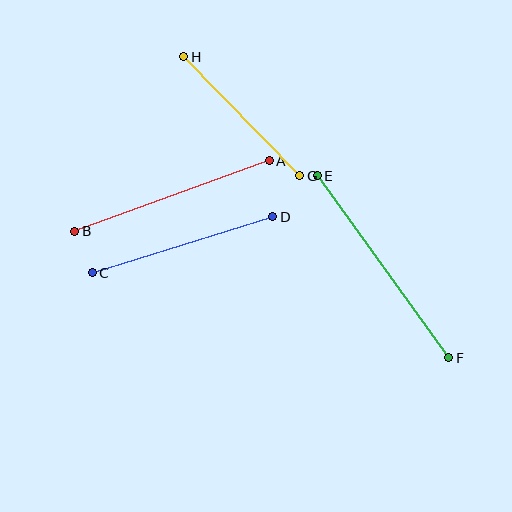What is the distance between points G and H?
The distance is approximately 166 pixels.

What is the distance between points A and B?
The distance is approximately 207 pixels.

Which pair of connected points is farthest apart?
Points E and F are farthest apart.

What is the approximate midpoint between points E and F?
The midpoint is at approximately (383, 267) pixels.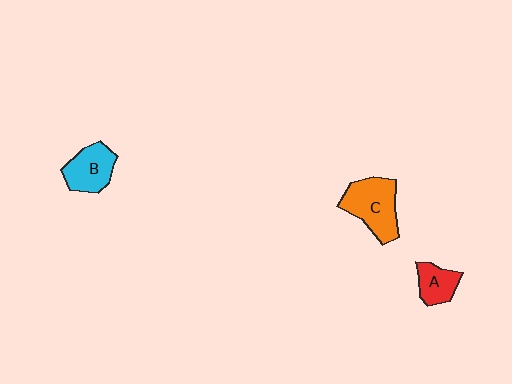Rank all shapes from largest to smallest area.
From largest to smallest: C (orange), B (cyan), A (red).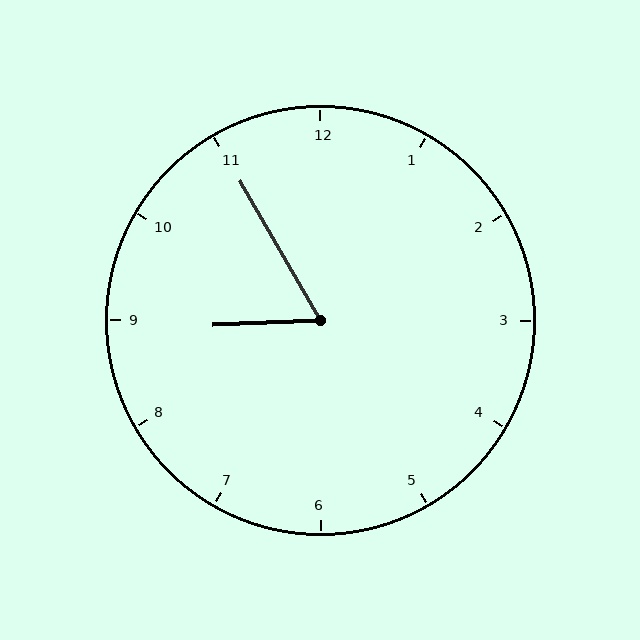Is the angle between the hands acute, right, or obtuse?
It is acute.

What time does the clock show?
8:55.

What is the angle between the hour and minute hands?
Approximately 62 degrees.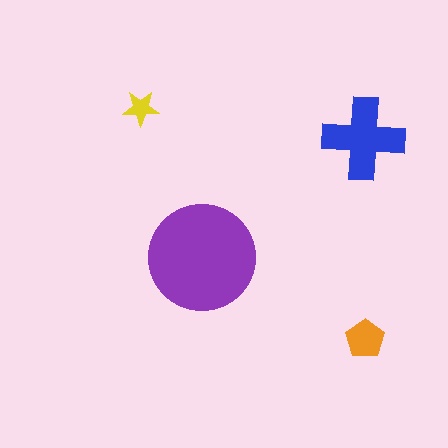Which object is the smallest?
The yellow star.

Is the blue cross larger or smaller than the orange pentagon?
Larger.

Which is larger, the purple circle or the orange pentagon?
The purple circle.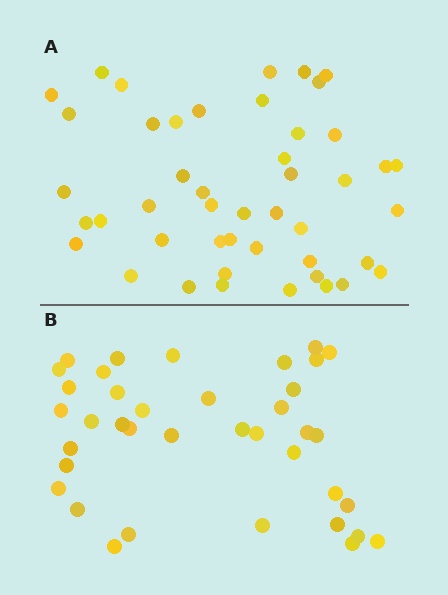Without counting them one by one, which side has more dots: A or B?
Region A (the top region) has more dots.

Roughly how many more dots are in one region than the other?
Region A has roughly 8 or so more dots than region B.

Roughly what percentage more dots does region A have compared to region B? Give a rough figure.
About 20% more.